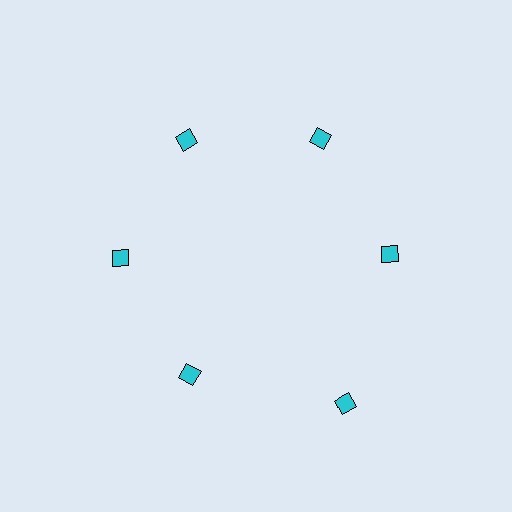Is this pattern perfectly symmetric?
No. The 6 cyan diamonds are arranged in a ring, but one element near the 5 o'clock position is pushed outward from the center, breaking the 6-fold rotational symmetry.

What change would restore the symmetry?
The symmetry would be restored by moving it inward, back onto the ring so that all 6 diamonds sit at equal angles and equal distance from the center.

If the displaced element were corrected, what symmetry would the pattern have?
It would have 6-fold rotational symmetry — the pattern would map onto itself every 60 degrees.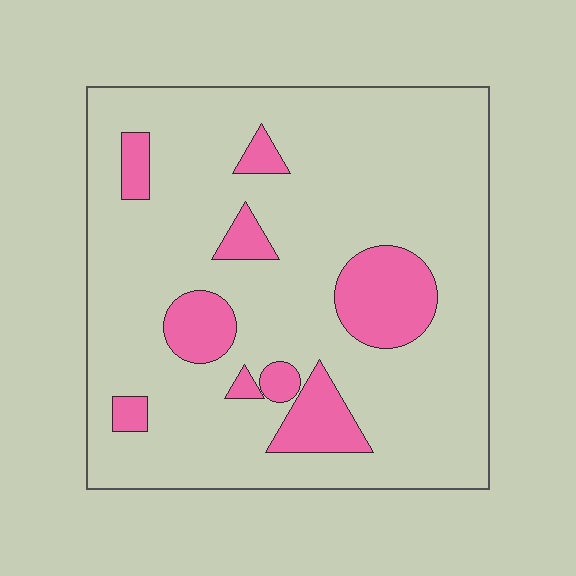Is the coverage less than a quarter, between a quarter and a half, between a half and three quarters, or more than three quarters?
Less than a quarter.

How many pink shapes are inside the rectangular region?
9.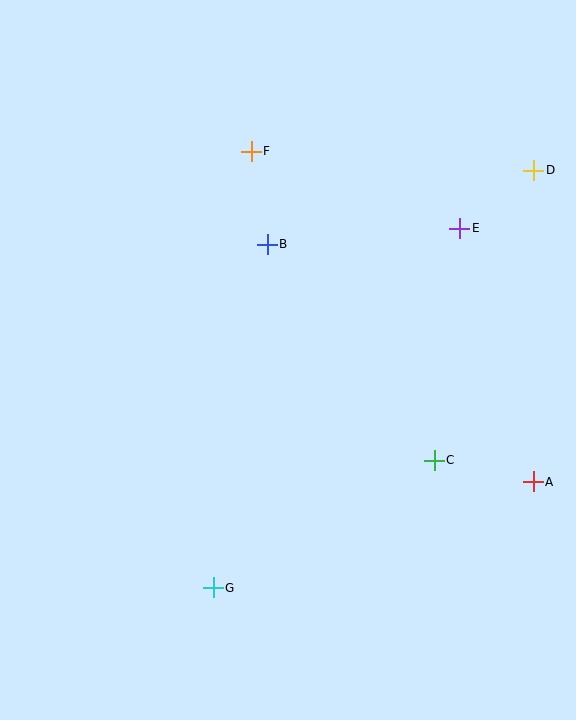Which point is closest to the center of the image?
Point B at (267, 244) is closest to the center.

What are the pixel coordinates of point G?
Point G is at (213, 588).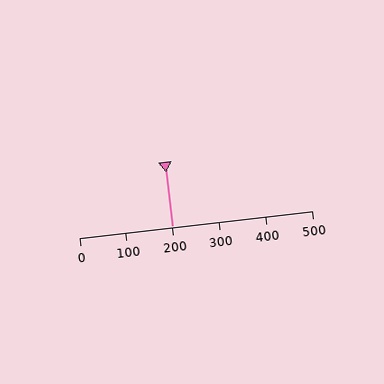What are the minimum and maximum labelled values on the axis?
The axis runs from 0 to 500.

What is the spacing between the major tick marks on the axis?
The major ticks are spaced 100 apart.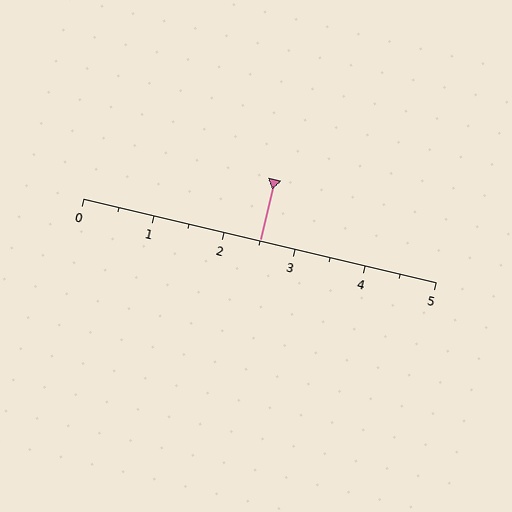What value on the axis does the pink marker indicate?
The marker indicates approximately 2.5.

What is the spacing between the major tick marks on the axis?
The major ticks are spaced 1 apart.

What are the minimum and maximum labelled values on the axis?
The axis runs from 0 to 5.